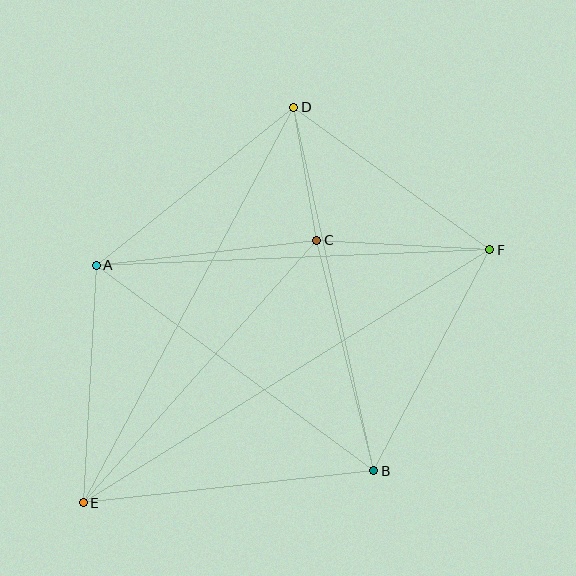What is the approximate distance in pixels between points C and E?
The distance between C and E is approximately 351 pixels.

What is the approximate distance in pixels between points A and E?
The distance between A and E is approximately 238 pixels.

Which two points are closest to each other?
Points C and D are closest to each other.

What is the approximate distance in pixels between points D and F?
The distance between D and F is approximately 242 pixels.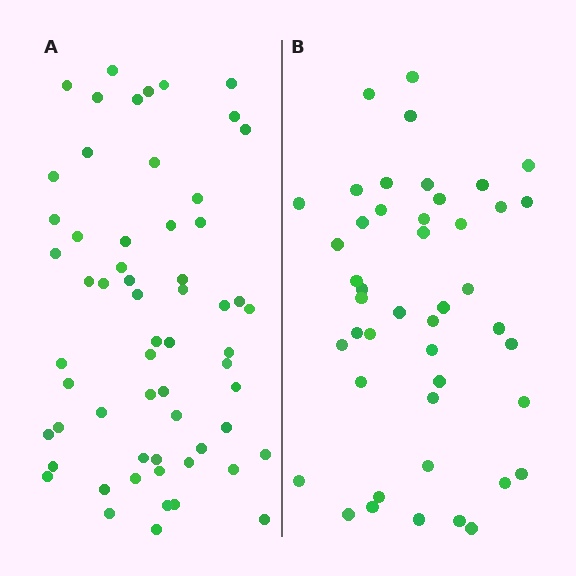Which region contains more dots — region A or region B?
Region A (the left region) has more dots.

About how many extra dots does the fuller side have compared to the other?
Region A has approximately 15 more dots than region B.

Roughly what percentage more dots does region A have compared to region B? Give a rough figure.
About 35% more.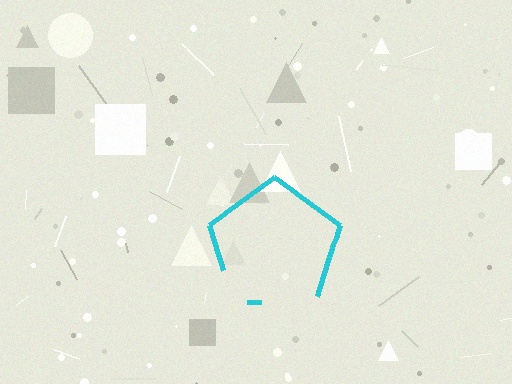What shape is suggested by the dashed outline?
The dashed outline suggests a pentagon.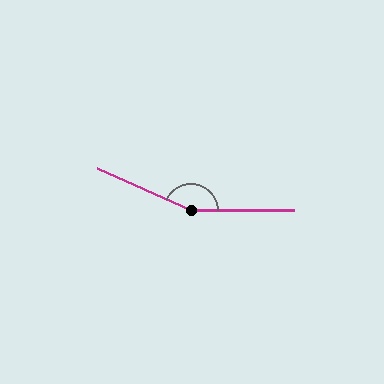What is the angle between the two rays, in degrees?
Approximately 156 degrees.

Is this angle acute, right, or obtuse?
It is obtuse.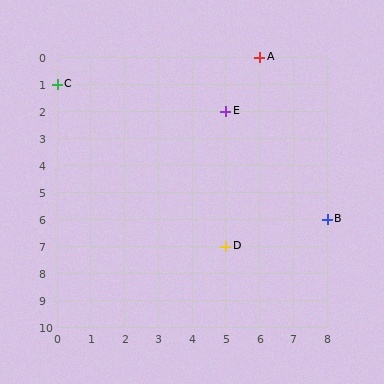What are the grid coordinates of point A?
Point A is at grid coordinates (6, 0).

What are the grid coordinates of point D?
Point D is at grid coordinates (5, 7).